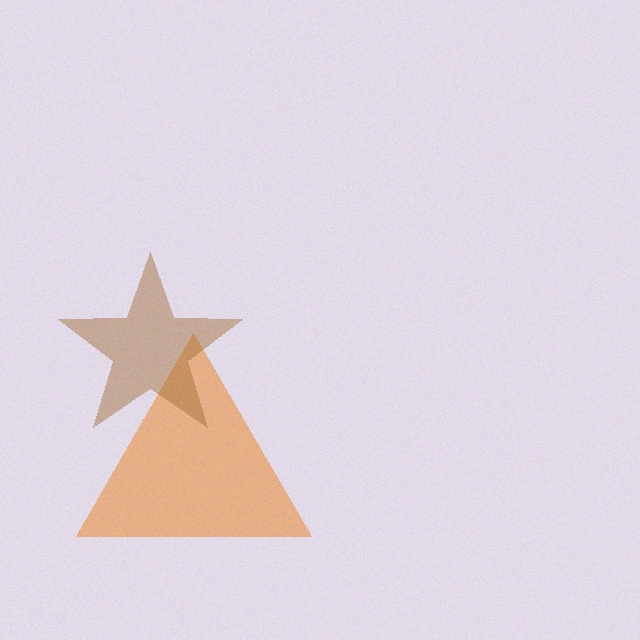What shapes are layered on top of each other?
The layered shapes are: an orange triangle, a brown star.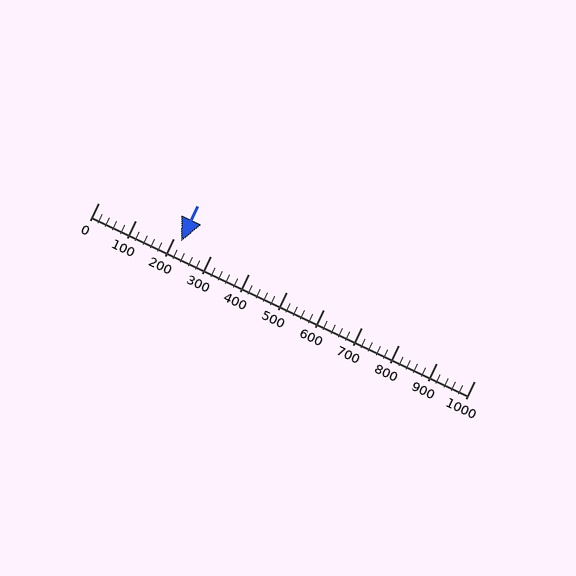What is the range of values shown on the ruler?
The ruler shows values from 0 to 1000.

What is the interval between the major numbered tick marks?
The major tick marks are spaced 100 units apart.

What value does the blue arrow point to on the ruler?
The blue arrow points to approximately 220.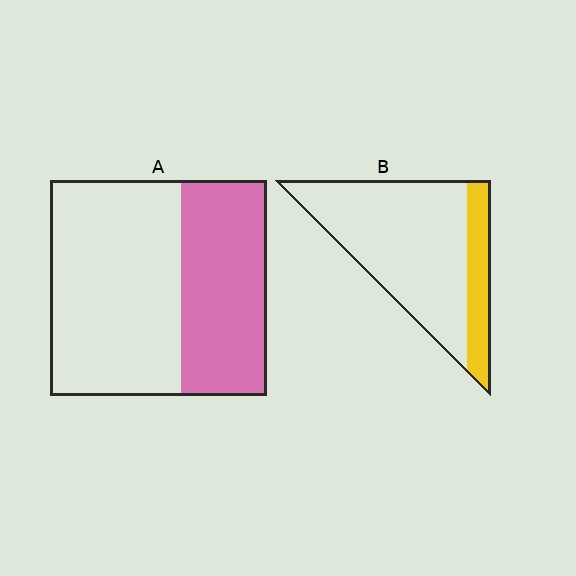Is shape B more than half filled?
No.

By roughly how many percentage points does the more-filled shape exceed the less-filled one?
By roughly 20 percentage points (A over B).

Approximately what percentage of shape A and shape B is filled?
A is approximately 40% and B is approximately 20%.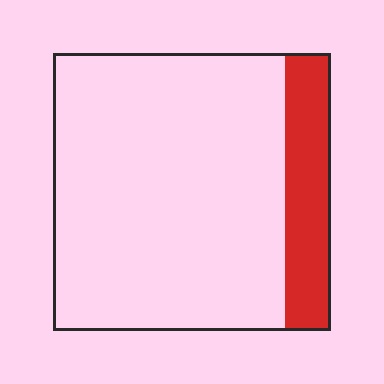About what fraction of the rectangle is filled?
About one sixth (1/6).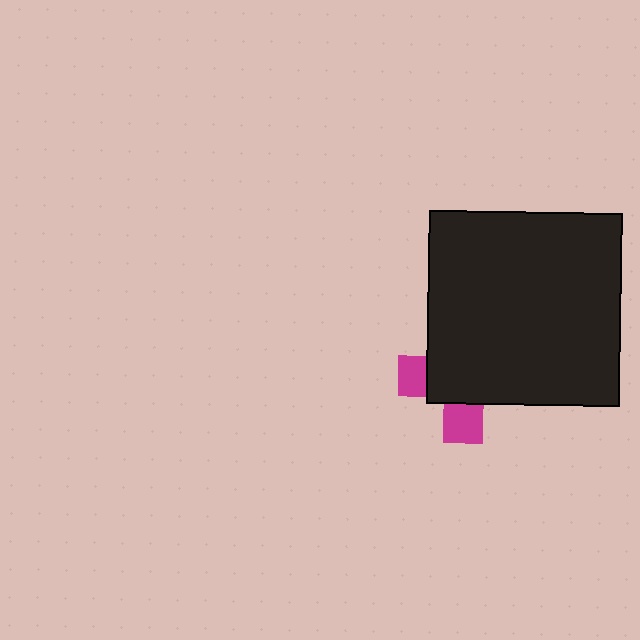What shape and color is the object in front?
The object in front is a black square.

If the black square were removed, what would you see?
You would see the complete magenta cross.